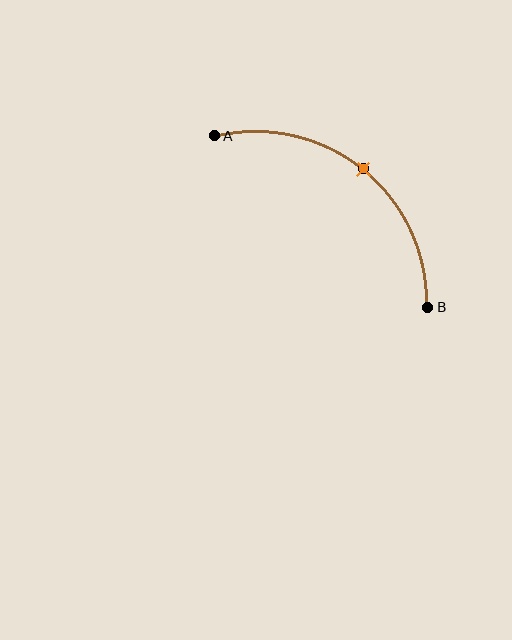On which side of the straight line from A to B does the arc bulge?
The arc bulges above and to the right of the straight line connecting A and B.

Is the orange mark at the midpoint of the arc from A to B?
Yes. The orange mark lies on the arc at equal arc-length from both A and B — it is the arc midpoint.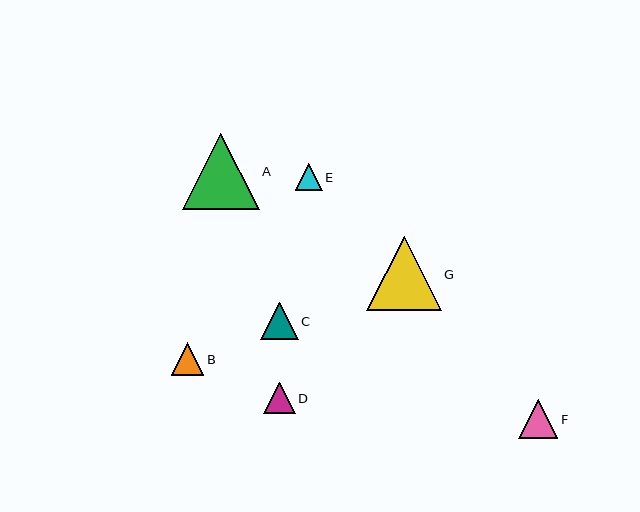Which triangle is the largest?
Triangle A is the largest with a size of approximately 77 pixels.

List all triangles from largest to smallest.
From largest to smallest: A, G, F, C, B, D, E.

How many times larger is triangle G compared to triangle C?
Triangle G is approximately 2.0 times the size of triangle C.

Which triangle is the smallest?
Triangle E is the smallest with a size of approximately 27 pixels.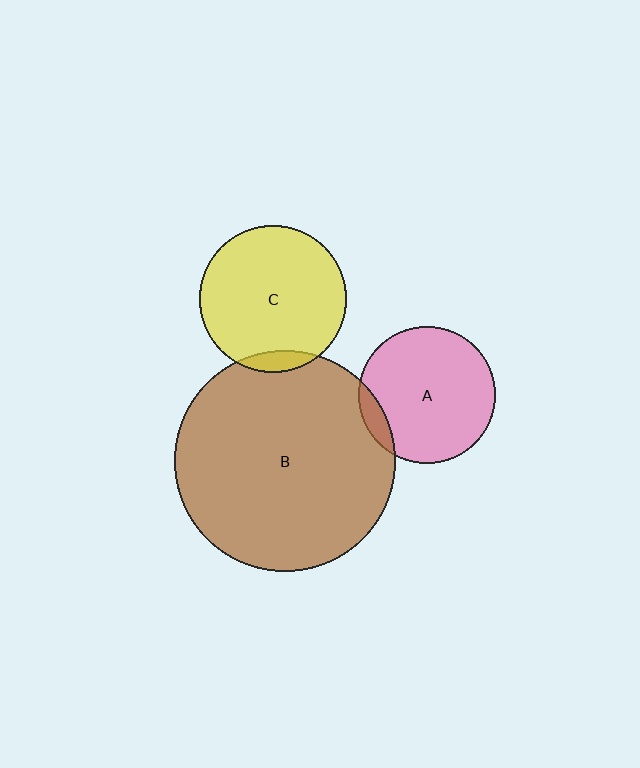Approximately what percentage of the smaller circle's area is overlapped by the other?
Approximately 10%.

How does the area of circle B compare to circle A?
Approximately 2.6 times.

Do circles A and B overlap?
Yes.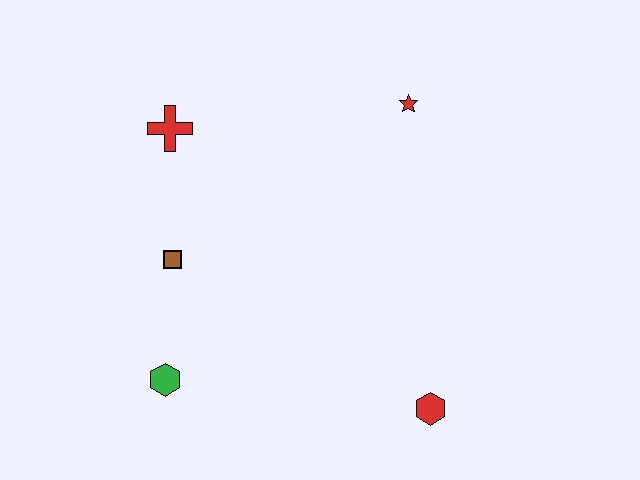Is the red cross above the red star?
No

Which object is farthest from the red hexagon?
The red cross is farthest from the red hexagon.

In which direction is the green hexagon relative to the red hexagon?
The green hexagon is to the left of the red hexagon.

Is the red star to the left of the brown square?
No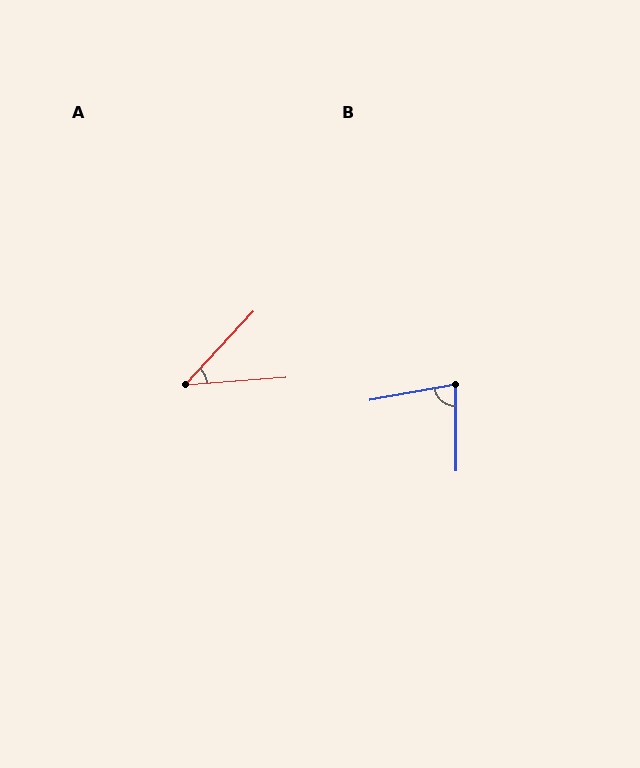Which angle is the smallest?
A, at approximately 43 degrees.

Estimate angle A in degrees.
Approximately 43 degrees.